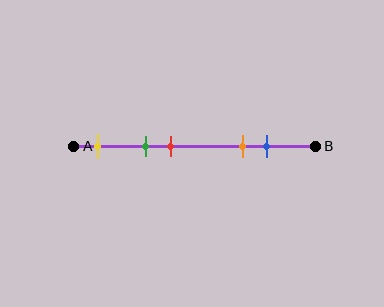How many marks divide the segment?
There are 5 marks dividing the segment.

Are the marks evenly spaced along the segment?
No, the marks are not evenly spaced.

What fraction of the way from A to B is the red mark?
The red mark is approximately 40% (0.4) of the way from A to B.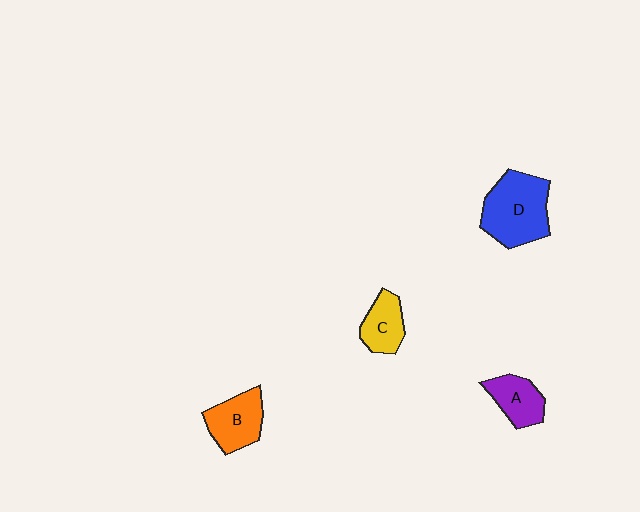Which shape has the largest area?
Shape D (blue).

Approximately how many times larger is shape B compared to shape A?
Approximately 1.2 times.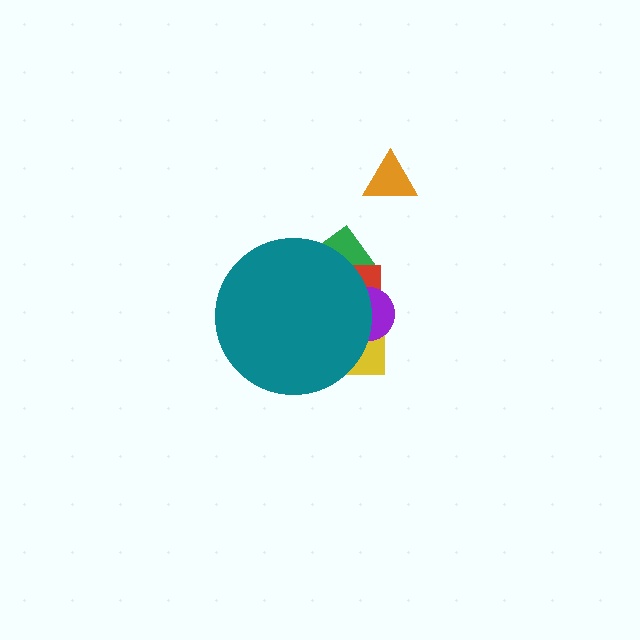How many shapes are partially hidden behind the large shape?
4 shapes are partially hidden.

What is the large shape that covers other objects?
A teal circle.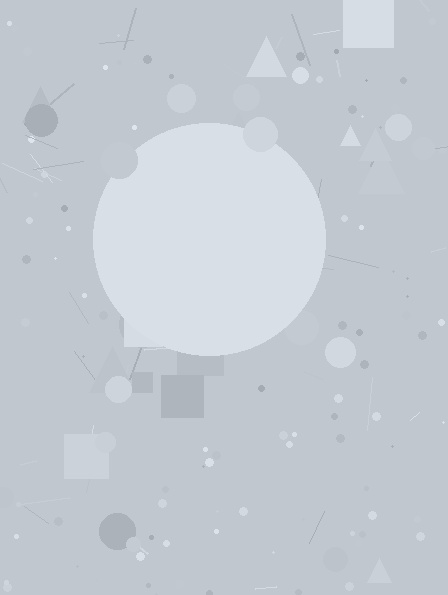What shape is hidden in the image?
A circle is hidden in the image.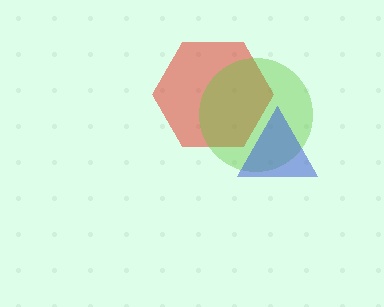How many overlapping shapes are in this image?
There are 3 overlapping shapes in the image.